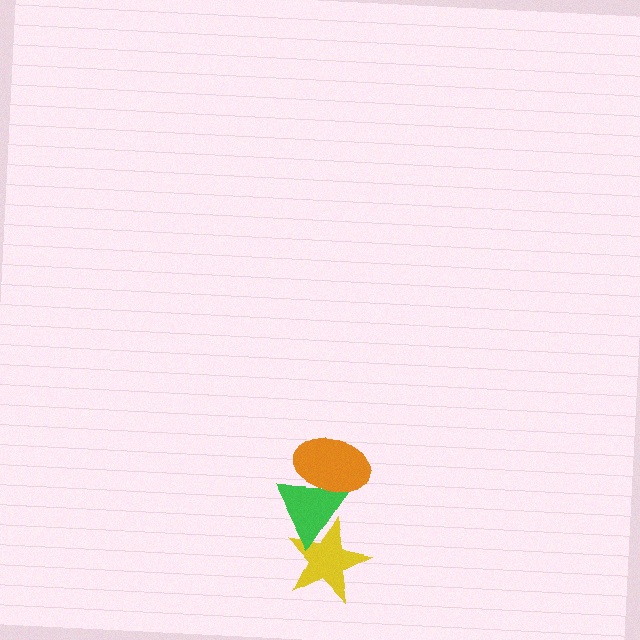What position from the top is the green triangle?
The green triangle is 2nd from the top.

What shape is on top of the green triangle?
The orange ellipse is on top of the green triangle.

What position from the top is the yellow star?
The yellow star is 3rd from the top.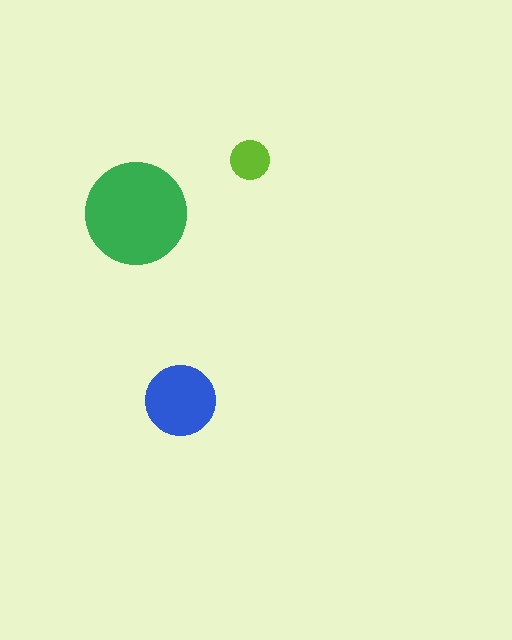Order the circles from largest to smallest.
the green one, the blue one, the lime one.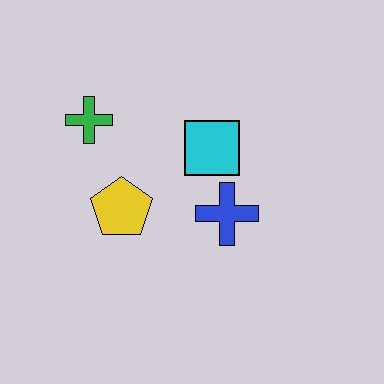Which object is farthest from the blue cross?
The green cross is farthest from the blue cross.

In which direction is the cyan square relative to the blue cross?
The cyan square is above the blue cross.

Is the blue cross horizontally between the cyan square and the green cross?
No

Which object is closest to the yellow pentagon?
The green cross is closest to the yellow pentagon.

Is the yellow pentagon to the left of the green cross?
No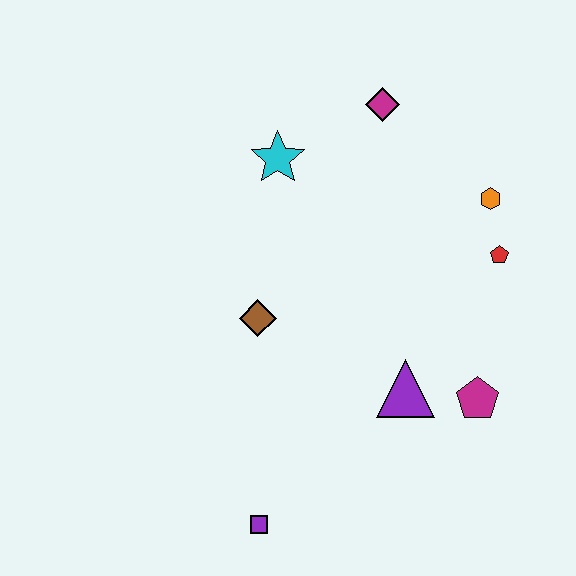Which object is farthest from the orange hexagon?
The purple square is farthest from the orange hexagon.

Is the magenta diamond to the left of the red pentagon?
Yes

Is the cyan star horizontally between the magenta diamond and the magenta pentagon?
No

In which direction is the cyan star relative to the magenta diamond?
The cyan star is to the left of the magenta diamond.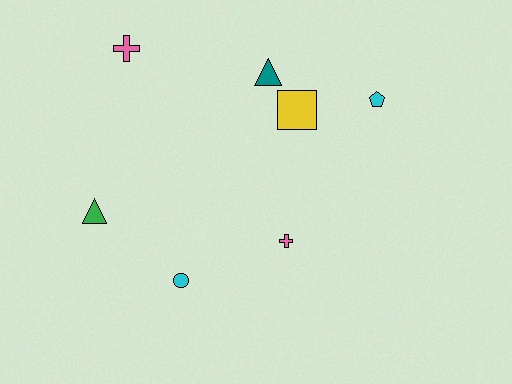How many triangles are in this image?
There are 2 triangles.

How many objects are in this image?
There are 7 objects.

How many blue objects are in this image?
There are no blue objects.